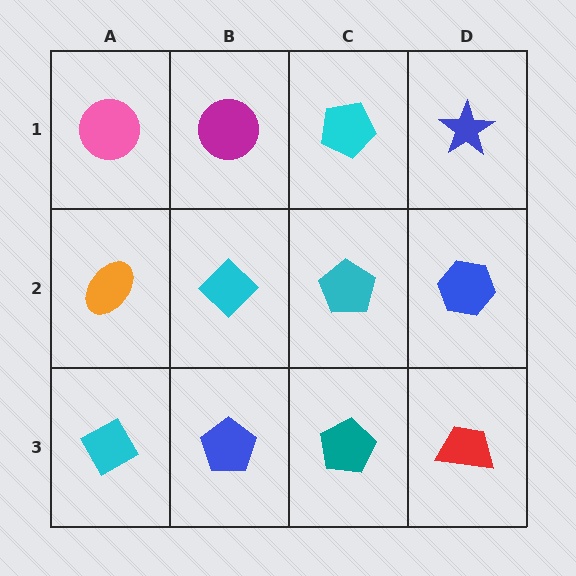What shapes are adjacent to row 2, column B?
A magenta circle (row 1, column B), a blue pentagon (row 3, column B), an orange ellipse (row 2, column A), a cyan pentagon (row 2, column C).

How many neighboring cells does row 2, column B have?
4.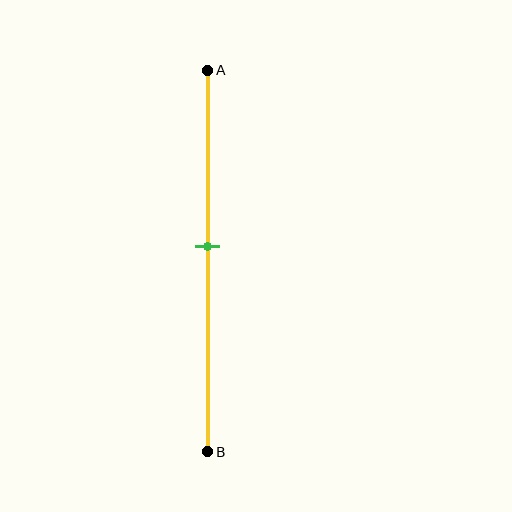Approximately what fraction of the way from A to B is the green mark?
The green mark is approximately 45% of the way from A to B.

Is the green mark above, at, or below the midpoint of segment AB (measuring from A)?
The green mark is above the midpoint of segment AB.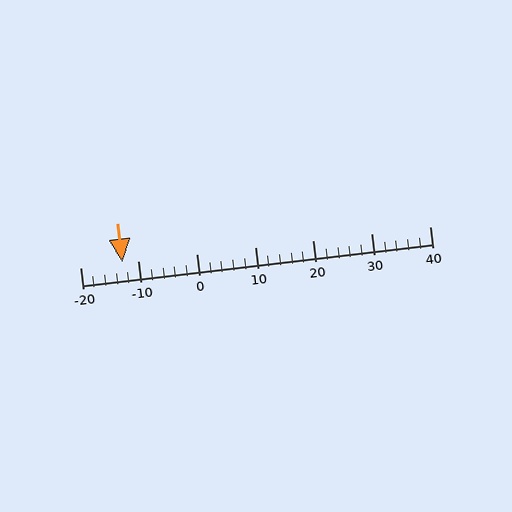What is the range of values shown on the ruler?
The ruler shows values from -20 to 40.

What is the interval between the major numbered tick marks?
The major tick marks are spaced 10 units apart.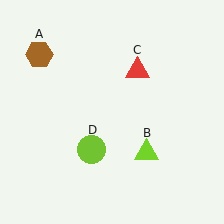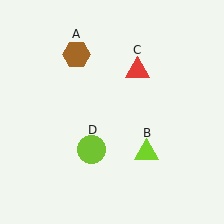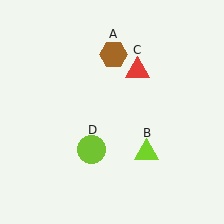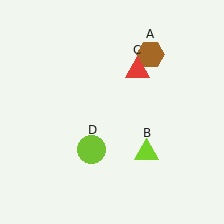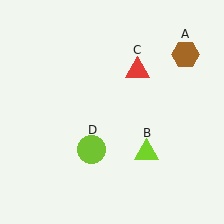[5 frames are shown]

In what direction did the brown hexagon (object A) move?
The brown hexagon (object A) moved right.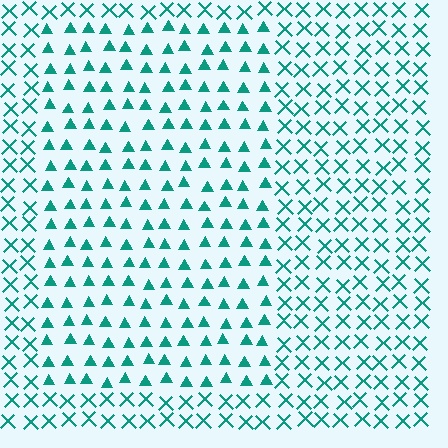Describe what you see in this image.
The image is filled with small teal elements arranged in a uniform grid. A rectangle-shaped region contains triangles, while the surrounding area contains X marks. The boundary is defined purely by the change in element shape.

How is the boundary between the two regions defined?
The boundary is defined by a change in element shape: triangles inside vs. X marks outside. All elements share the same color and spacing.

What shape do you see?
I see a rectangle.